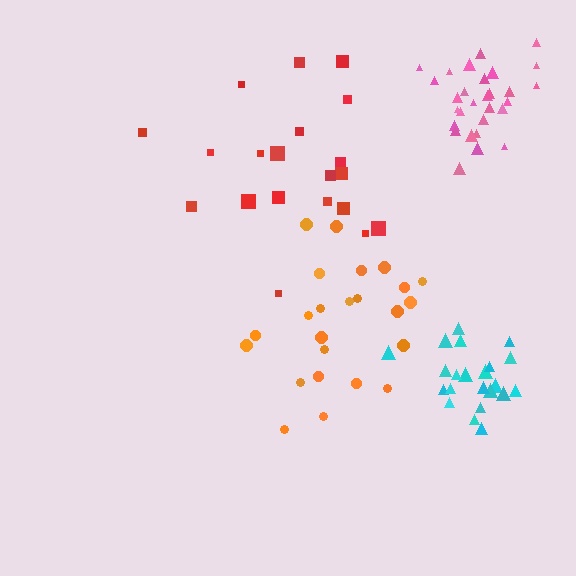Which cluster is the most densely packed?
Pink.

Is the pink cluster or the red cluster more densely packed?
Pink.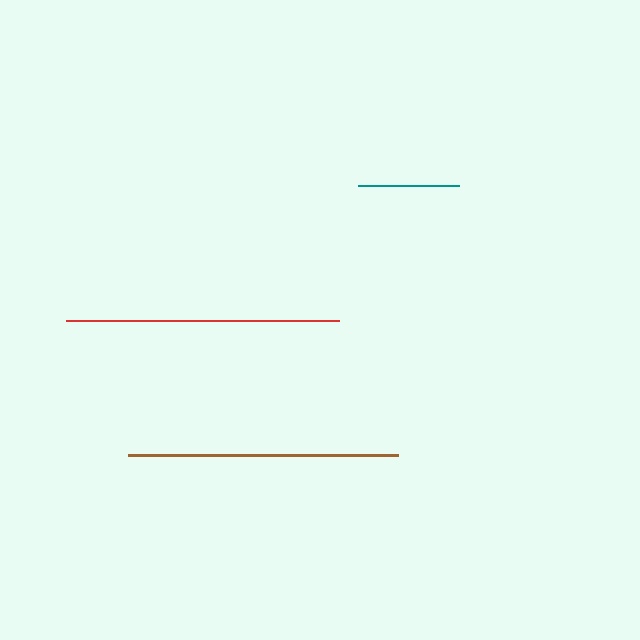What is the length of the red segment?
The red segment is approximately 273 pixels long.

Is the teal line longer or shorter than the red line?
The red line is longer than the teal line.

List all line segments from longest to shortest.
From longest to shortest: red, brown, teal.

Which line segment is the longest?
The red line is the longest at approximately 273 pixels.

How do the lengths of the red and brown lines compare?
The red and brown lines are approximately the same length.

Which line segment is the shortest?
The teal line is the shortest at approximately 102 pixels.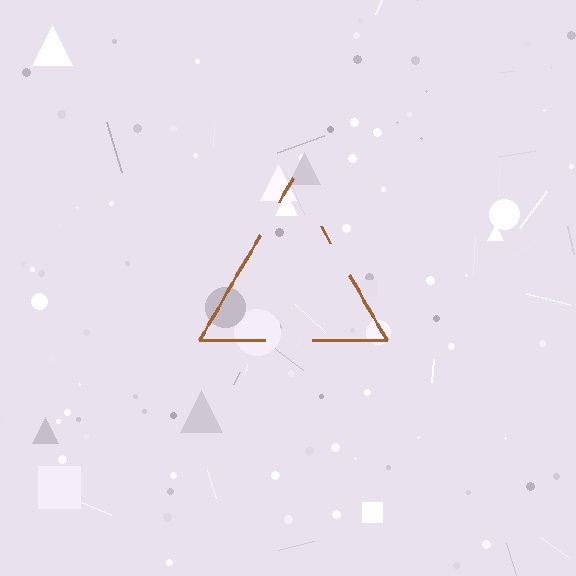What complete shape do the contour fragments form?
The contour fragments form a triangle.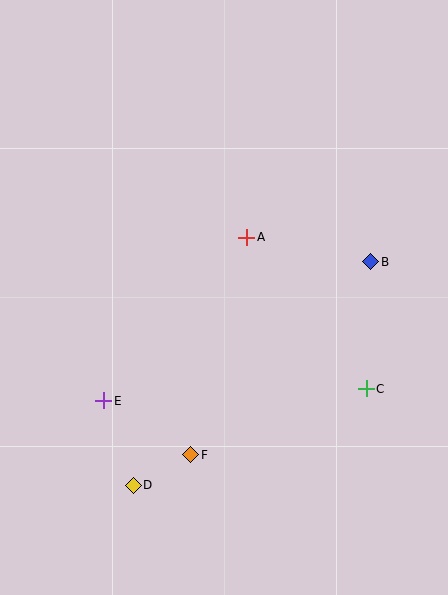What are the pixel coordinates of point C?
Point C is at (366, 389).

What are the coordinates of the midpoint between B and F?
The midpoint between B and F is at (281, 358).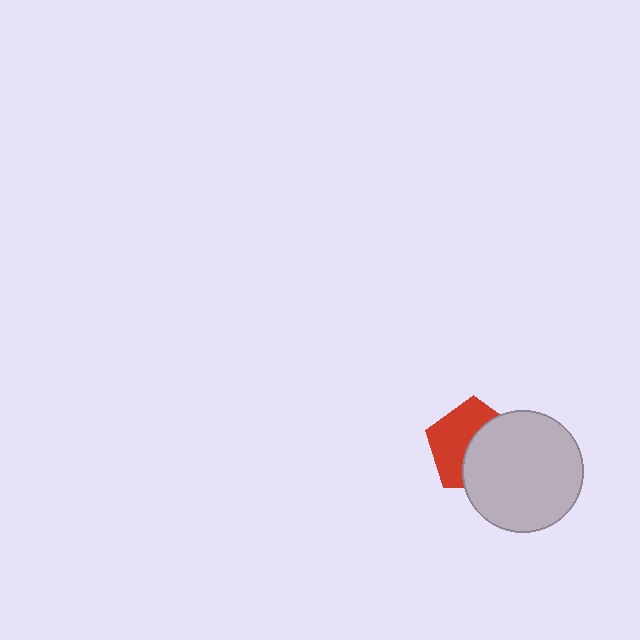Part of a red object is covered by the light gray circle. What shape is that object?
It is a pentagon.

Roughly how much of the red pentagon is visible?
About half of it is visible (roughly 50%).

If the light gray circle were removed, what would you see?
You would see the complete red pentagon.